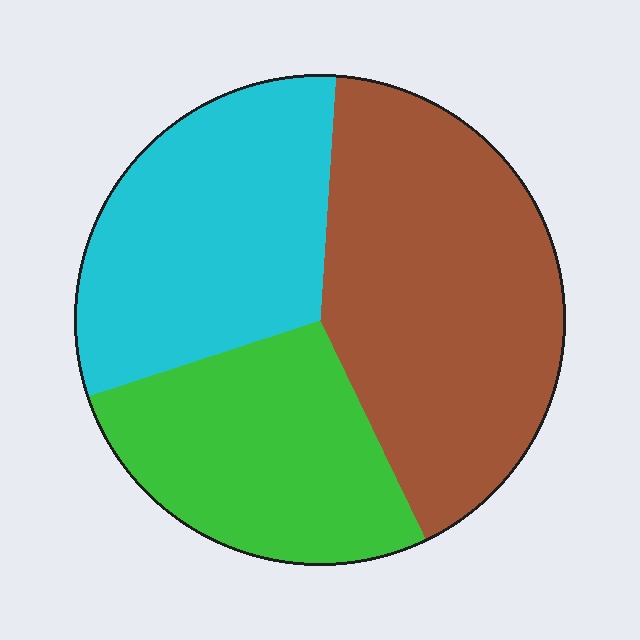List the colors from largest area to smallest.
From largest to smallest: brown, cyan, green.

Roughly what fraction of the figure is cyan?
Cyan takes up about one third (1/3) of the figure.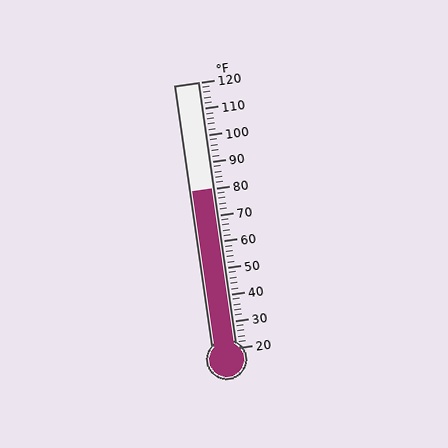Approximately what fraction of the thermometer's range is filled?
The thermometer is filled to approximately 60% of its range.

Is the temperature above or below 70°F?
The temperature is above 70°F.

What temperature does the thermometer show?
The thermometer shows approximately 80°F.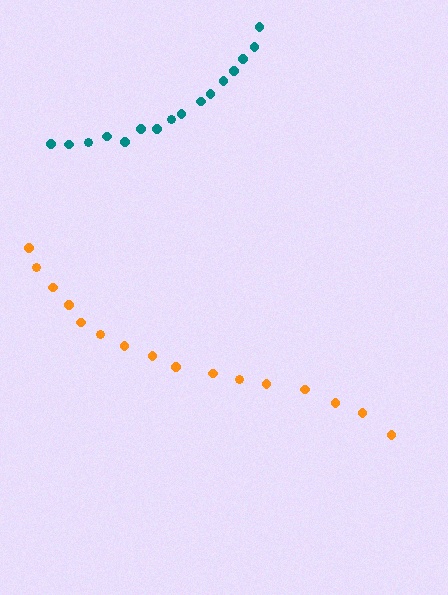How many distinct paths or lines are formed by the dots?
There are 2 distinct paths.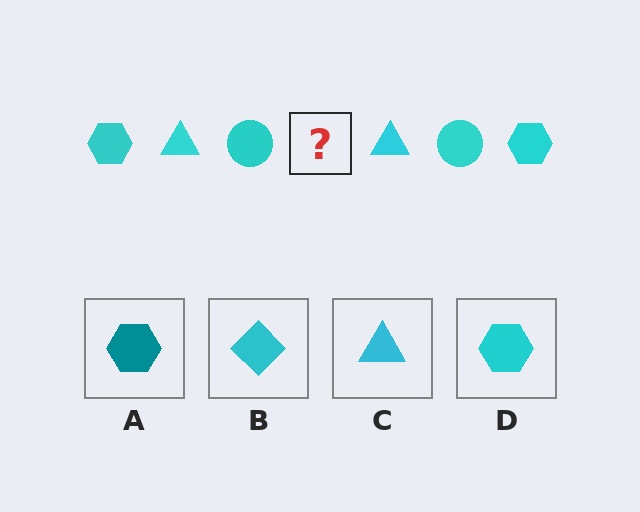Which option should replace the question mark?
Option D.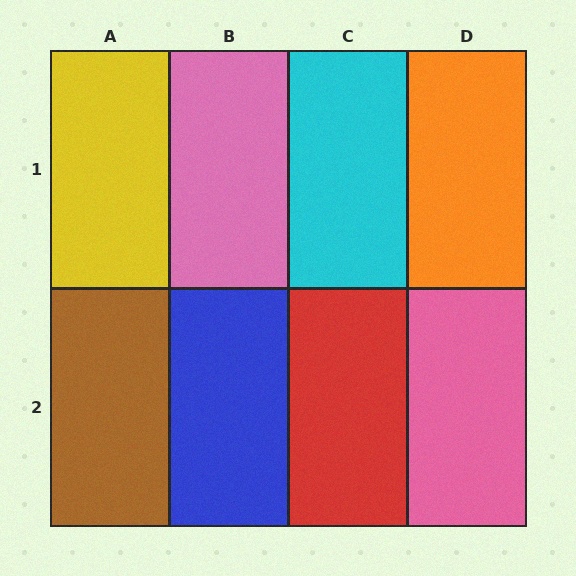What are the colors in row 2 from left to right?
Brown, blue, red, pink.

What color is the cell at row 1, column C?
Cyan.